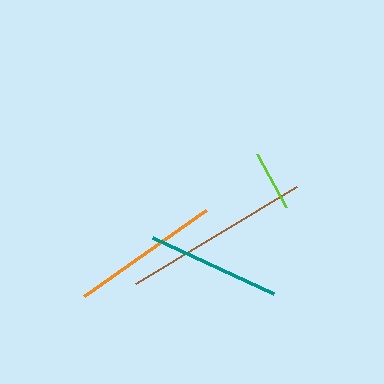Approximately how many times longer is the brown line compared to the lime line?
The brown line is approximately 3.1 times the length of the lime line.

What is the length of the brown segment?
The brown segment is approximately 188 pixels long.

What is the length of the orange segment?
The orange segment is approximately 149 pixels long.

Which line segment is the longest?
The brown line is the longest at approximately 188 pixels.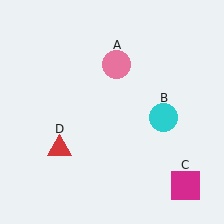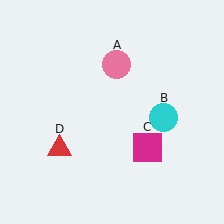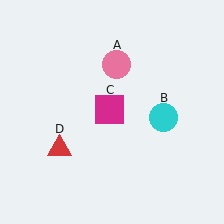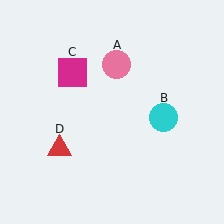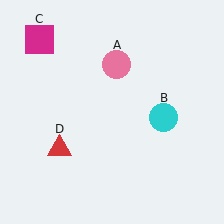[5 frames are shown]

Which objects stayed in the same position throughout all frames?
Pink circle (object A) and cyan circle (object B) and red triangle (object D) remained stationary.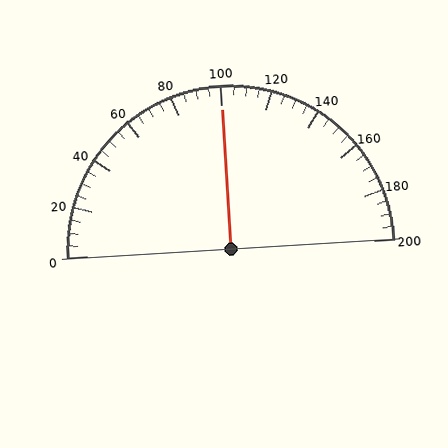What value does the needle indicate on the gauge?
The needle indicates approximately 100.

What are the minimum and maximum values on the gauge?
The gauge ranges from 0 to 200.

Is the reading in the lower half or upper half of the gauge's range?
The reading is in the upper half of the range (0 to 200).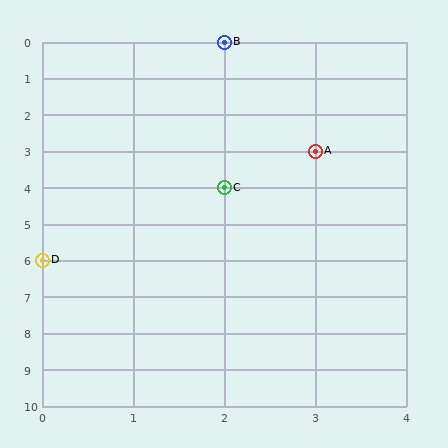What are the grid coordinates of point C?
Point C is at grid coordinates (2, 4).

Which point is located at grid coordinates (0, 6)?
Point D is at (0, 6).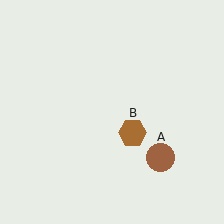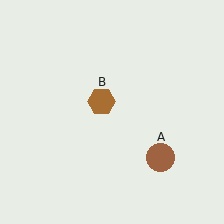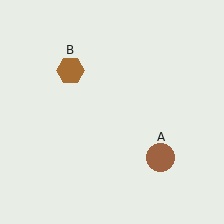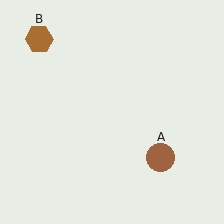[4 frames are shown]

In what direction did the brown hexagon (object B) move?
The brown hexagon (object B) moved up and to the left.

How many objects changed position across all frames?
1 object changed position: brown hexagon (object B).